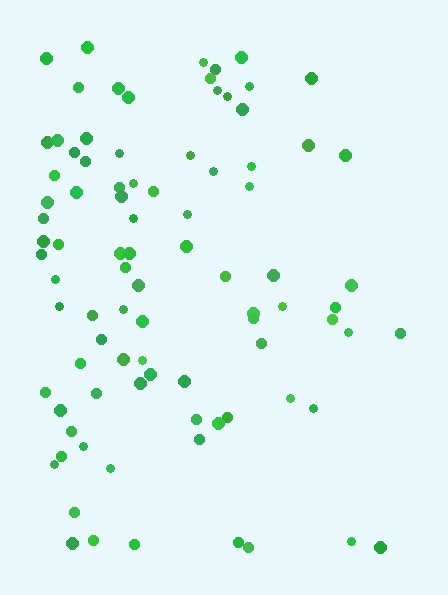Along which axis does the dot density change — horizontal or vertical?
Horizontal.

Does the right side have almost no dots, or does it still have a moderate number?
Still a moderate number, just noticeably fewer than the left.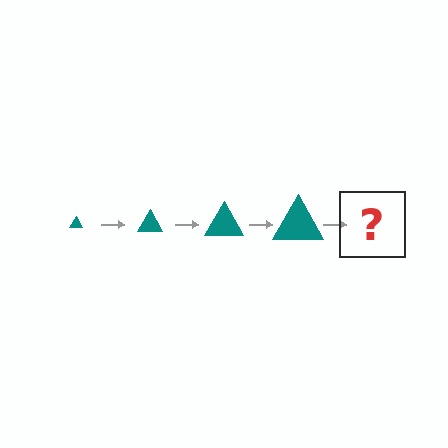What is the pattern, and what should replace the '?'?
The pattern is that the triangle gets progressively larger each step. The '?' should be a teal triangle, larger than the previous one.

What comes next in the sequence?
The next element should be a teal triangle, larger than the previous one.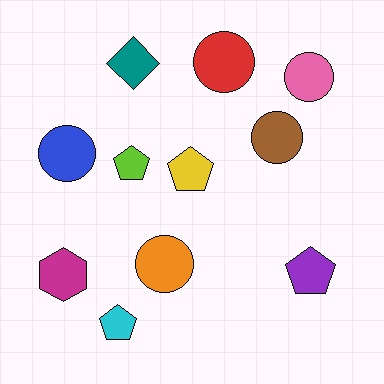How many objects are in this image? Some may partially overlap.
There are 11 objects.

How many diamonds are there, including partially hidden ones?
There is 1 diamond.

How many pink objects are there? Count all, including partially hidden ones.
There is 1 pink object.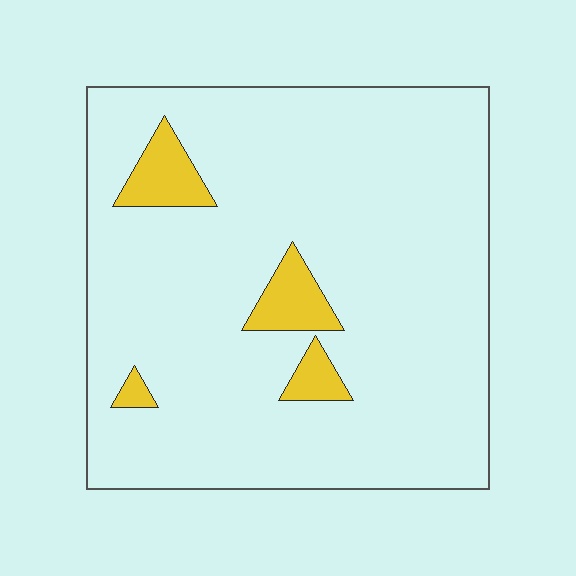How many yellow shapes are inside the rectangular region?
4.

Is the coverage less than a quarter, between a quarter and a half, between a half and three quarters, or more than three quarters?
Less than a quarter.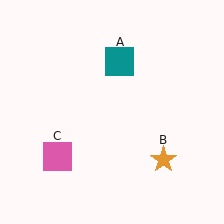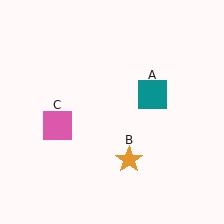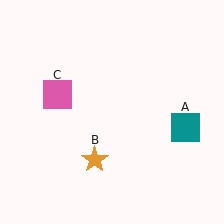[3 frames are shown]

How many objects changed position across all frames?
3 objects changed position: teal square (object A), orange star (object B), pink square (object C).